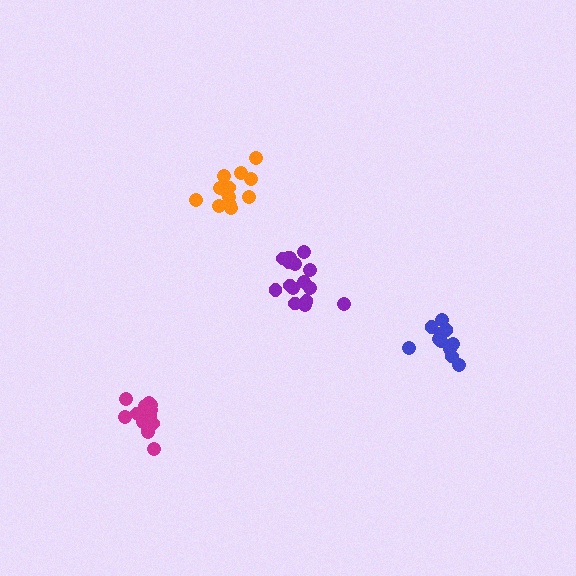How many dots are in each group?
Group 1: 16 dots, Group 2: 12 dots, Group 3: 13 dots, Group 4: 13 dots (54 total).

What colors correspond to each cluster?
The clusters are colored: purple, blue, orange, magenta.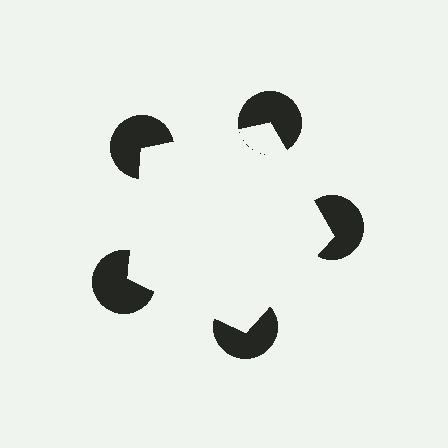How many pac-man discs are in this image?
There are 5 — one at each vertex of the illusory pentagon.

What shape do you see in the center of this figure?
An illusory pentagon — its edges are inferred from the aligned wedge cuts in the pac-man discs, not physically drawn.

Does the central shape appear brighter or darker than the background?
It typically appears slightly brighter than the background, even though no actual brightness change is drawn.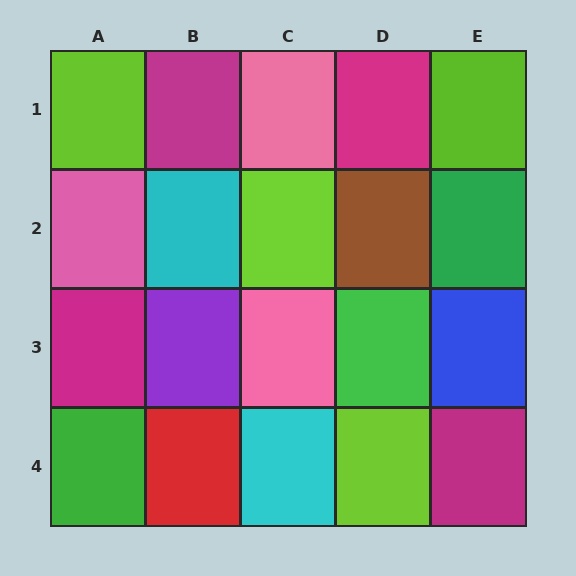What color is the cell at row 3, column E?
Blue.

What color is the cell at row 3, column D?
Green.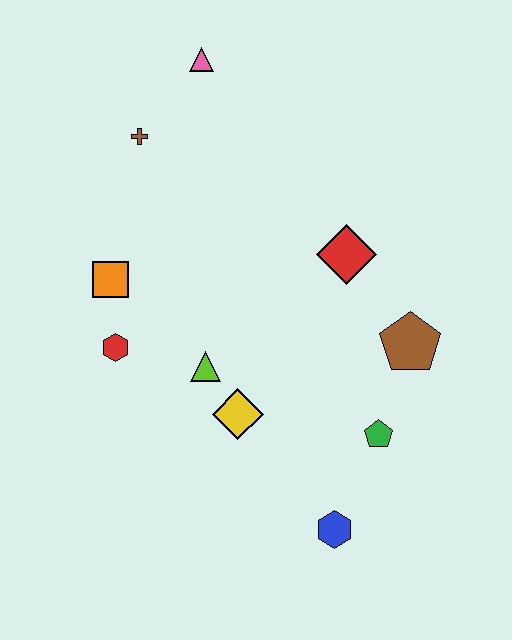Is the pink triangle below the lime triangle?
No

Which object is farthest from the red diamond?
The blue hexagon is farthest from the red diamond.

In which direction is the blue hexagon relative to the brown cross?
The blue hexagon is below the brown cross.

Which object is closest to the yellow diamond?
The lime triangle is closest to the yellow diamond.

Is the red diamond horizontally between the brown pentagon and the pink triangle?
Yes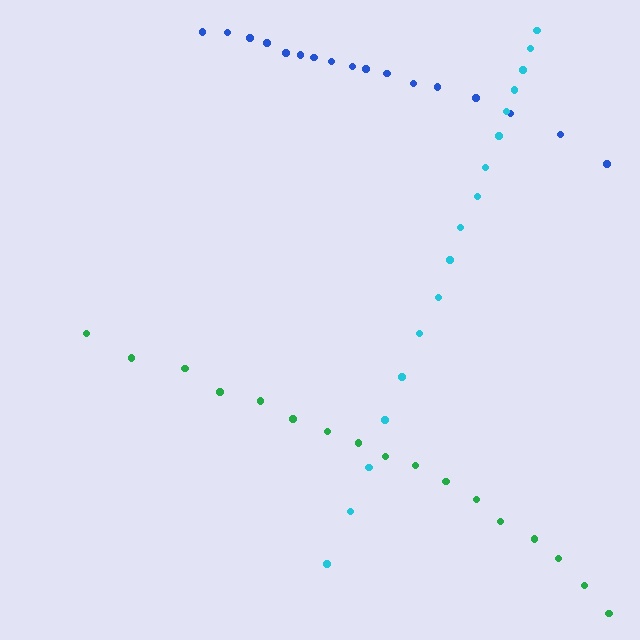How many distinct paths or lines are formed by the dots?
There are 3 distinct paths.